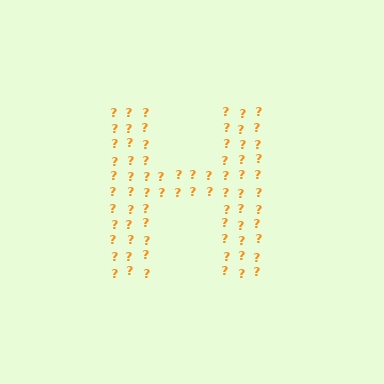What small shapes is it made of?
It is made of small question marks.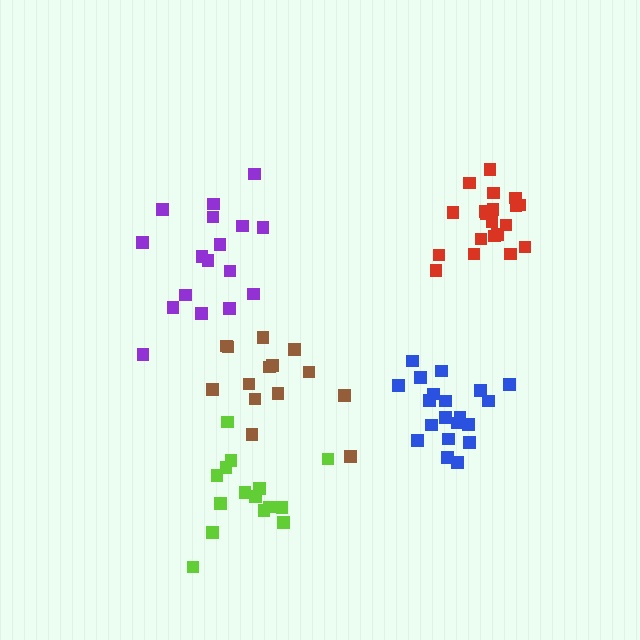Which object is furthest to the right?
The red cluster is rightmost.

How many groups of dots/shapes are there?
There are 5 groups.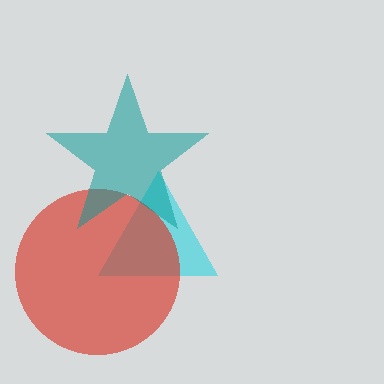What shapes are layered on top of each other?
The layered shapes are: a cyan triangle, a red circle, a teal star.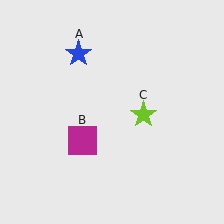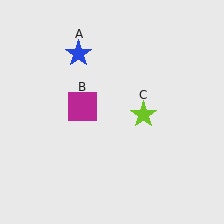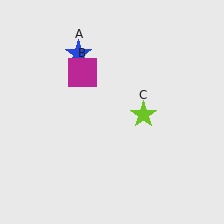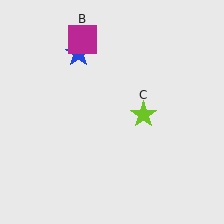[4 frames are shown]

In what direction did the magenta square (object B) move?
The magenta square (object B) moved up.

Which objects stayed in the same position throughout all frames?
Blue star (object A) and lime star (object C) remained stationary.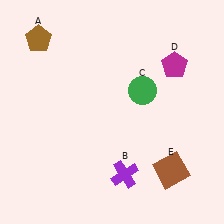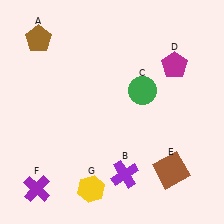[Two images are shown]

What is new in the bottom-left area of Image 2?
A purple cross (F) was added in the bottom-left area of Image 2.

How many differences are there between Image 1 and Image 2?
There are 2 differences between the two images.